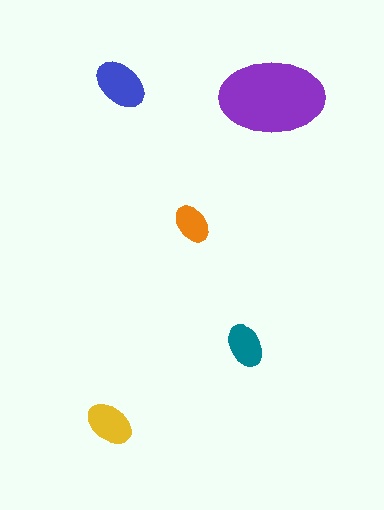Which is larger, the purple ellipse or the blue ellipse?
The purple one.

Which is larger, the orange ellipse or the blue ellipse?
The blue one.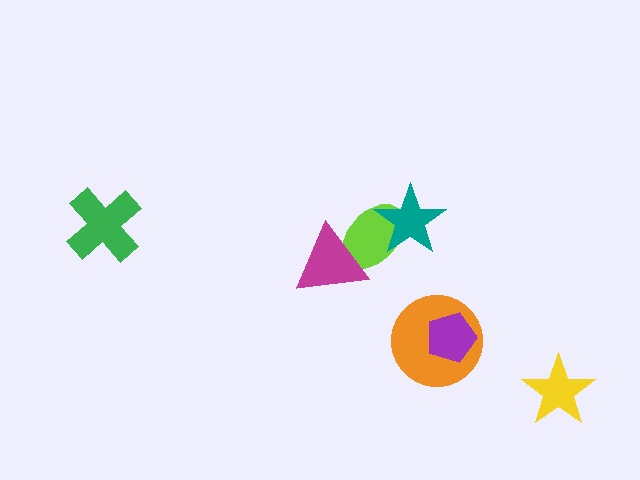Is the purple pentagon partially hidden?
No, no other shape covers it.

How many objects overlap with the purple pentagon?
1 object overlaps with the purple pentagon.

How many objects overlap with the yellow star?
0 objects overlap with the yellow star.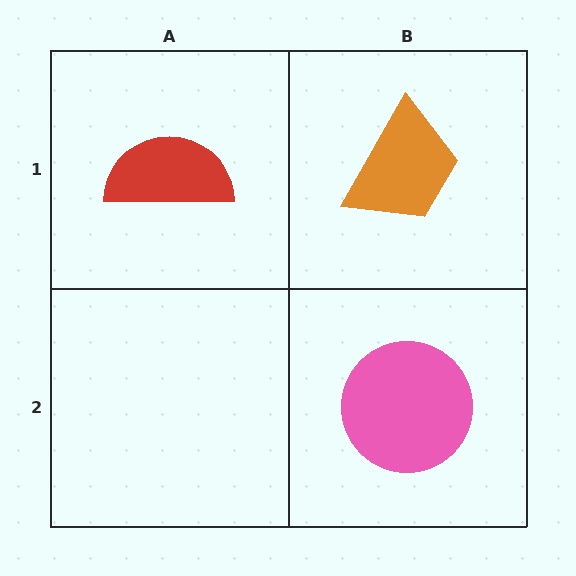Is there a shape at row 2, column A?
No, that cell is empty.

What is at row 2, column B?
A pink circle.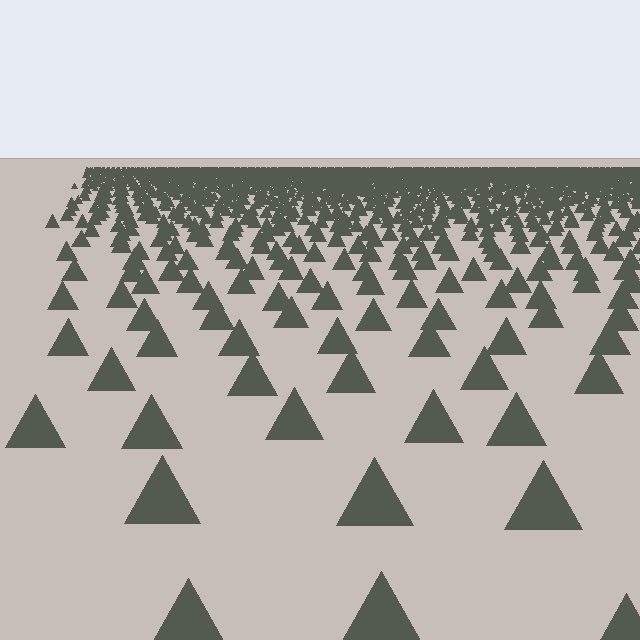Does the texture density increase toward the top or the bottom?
Density increases toward the top.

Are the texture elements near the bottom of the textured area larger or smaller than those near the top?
Larger. Near the bottom, elements are closer to the viewer and appear at a bigger on-screen size.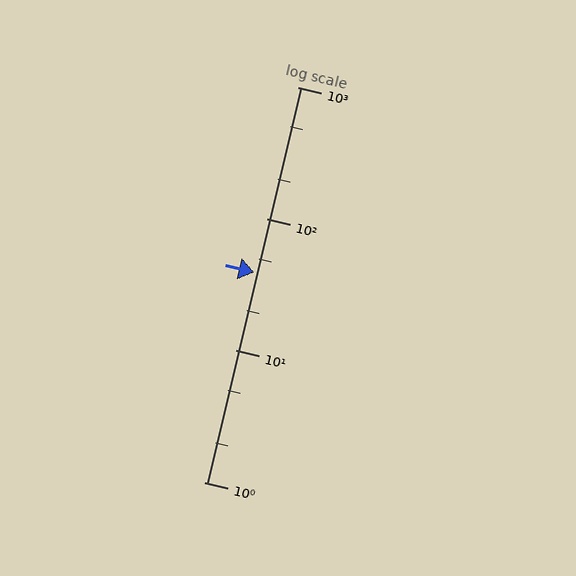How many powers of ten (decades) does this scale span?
The scale spans 3 decades, from 1 to 1000.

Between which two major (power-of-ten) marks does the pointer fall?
The pointer is between 10 and 100.